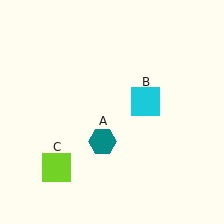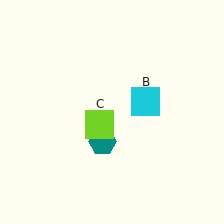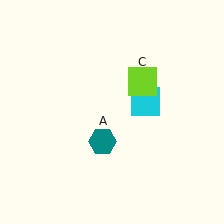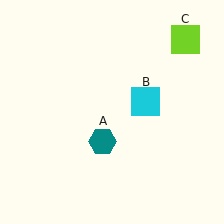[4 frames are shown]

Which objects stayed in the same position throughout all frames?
Teal hexagon (object A) and cyan square (object B) remained stationary.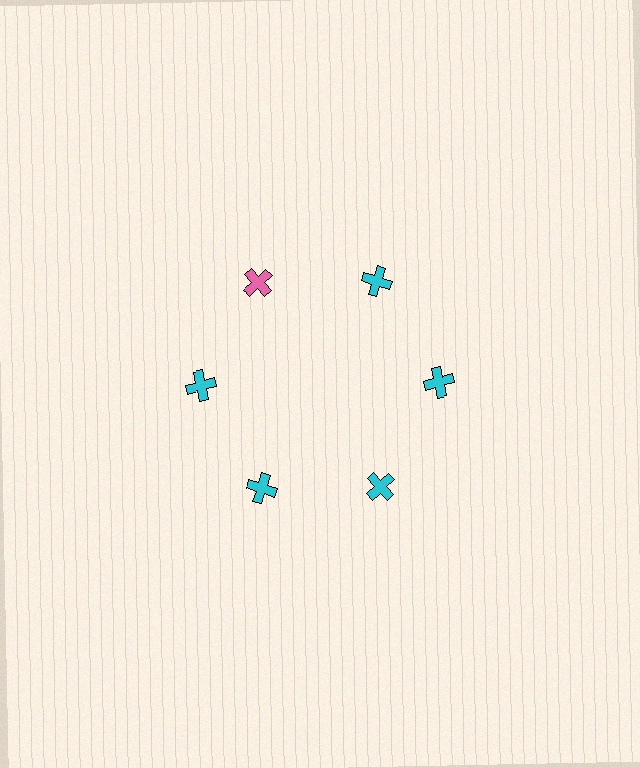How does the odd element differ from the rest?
It has a different color: pink instead of cyan.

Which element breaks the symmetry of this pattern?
The pink cross at roughly the 11 o'clock position breaks the symmetry. All other shapes are cyan crosses.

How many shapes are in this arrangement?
There are 6 shapes arranged in a ring pattern.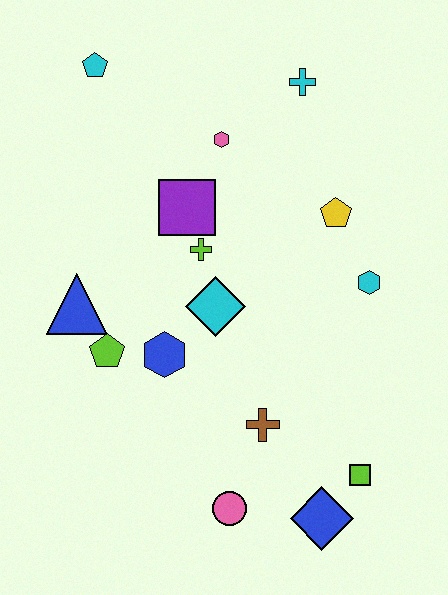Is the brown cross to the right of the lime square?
No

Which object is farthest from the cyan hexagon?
The cyan pentagon is farthest from the cyan hexagon.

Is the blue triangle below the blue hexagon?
No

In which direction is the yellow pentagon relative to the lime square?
The yellow pentagon is above the lime square.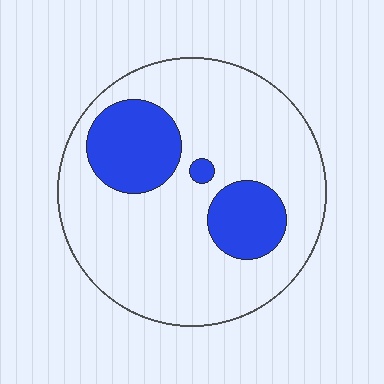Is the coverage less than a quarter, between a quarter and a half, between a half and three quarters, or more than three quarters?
Less than a quarter.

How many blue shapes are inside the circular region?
3.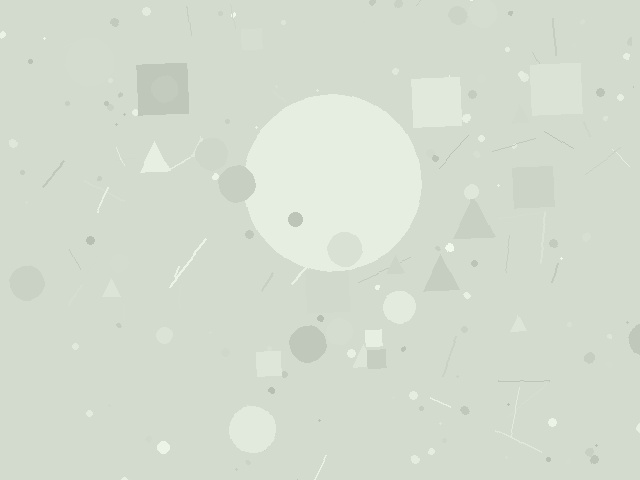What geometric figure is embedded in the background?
A circle is embedded in the background.